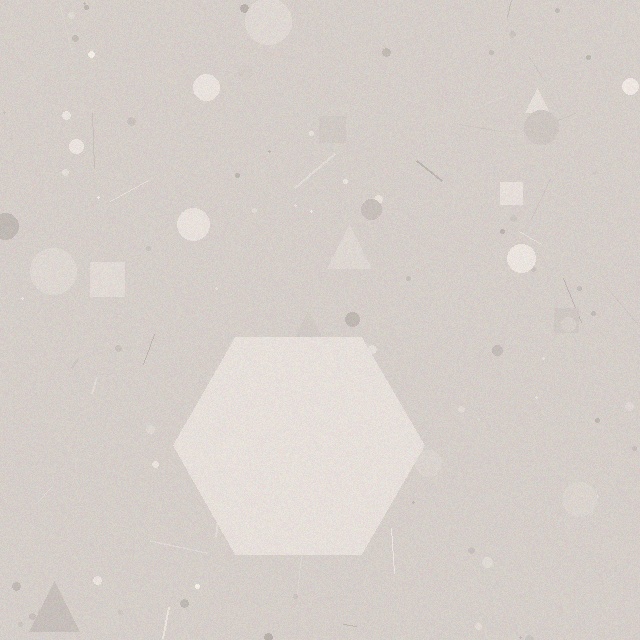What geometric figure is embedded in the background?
A hexagon is embedded in the background.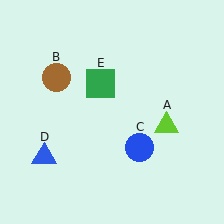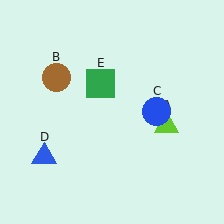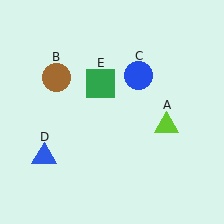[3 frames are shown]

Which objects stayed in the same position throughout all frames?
Lime triangle (object A) and brown circle (object B) and blue triangle (object D) and green square (object E) remained stationary.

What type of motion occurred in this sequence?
The blue circle (object C) rotated counterclockwise around the center of the scene.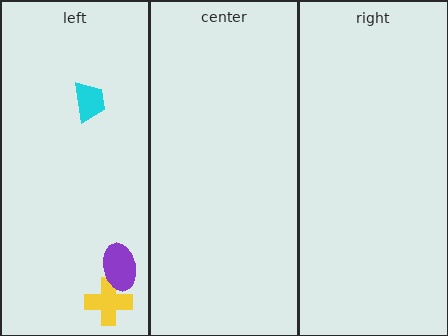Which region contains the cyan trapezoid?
The left region.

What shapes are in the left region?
The yellow cross, the purple ellipse, the cyan trapezoid.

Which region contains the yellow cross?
The left region.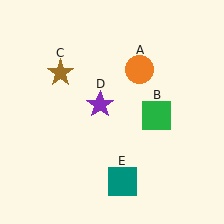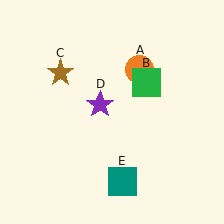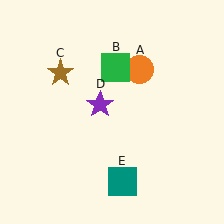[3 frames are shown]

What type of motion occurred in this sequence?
The green square (object B) rotated counterclockwise around the center of the scene.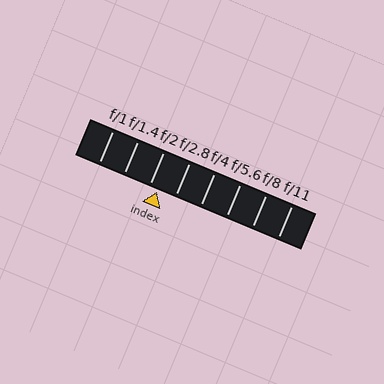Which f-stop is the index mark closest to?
The index mark is closest to f/2.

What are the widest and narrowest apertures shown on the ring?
The widest aperture shown is f/1 and the narrowest is f/11.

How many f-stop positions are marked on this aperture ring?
There are 8 f-stop positions marked.